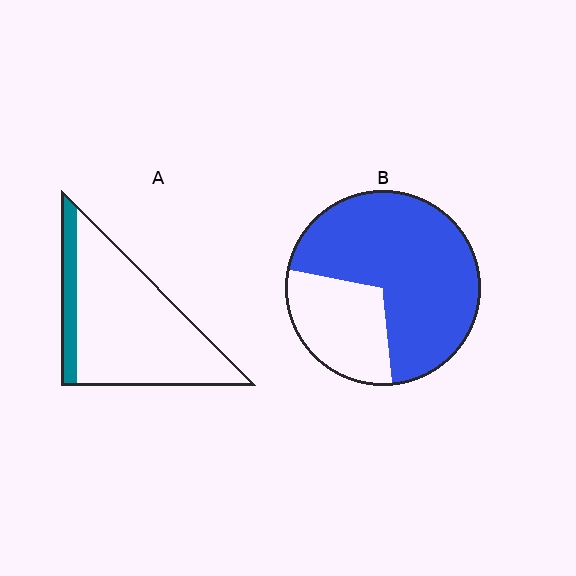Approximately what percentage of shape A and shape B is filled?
A is approximately 15% and B is approximately 70%.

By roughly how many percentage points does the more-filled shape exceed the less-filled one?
By roughly 55 percentage points (B over A).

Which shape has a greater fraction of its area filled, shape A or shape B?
Shape B.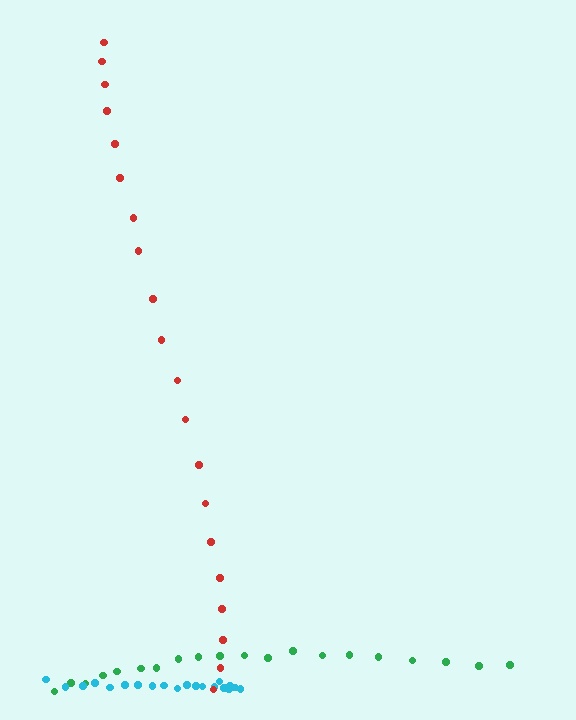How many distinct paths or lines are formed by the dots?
There are 3 distinct paths.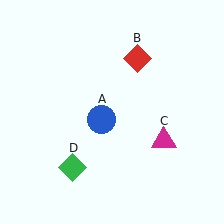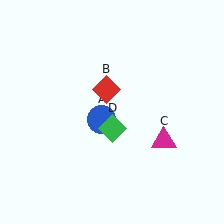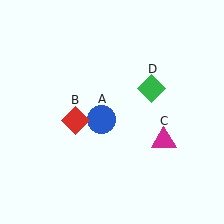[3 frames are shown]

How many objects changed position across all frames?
2 objects changed position: red diamond (object B), green diamond (object D).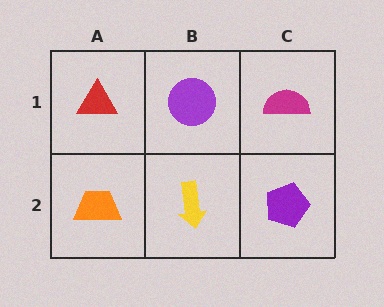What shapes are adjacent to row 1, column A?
An orange trapezoid (row 2, column A), a purple circle (row 1, column B).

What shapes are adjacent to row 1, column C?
A purple pentagon (row 2, column C), a purple circle (row 1, column B).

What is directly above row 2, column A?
A red triangle.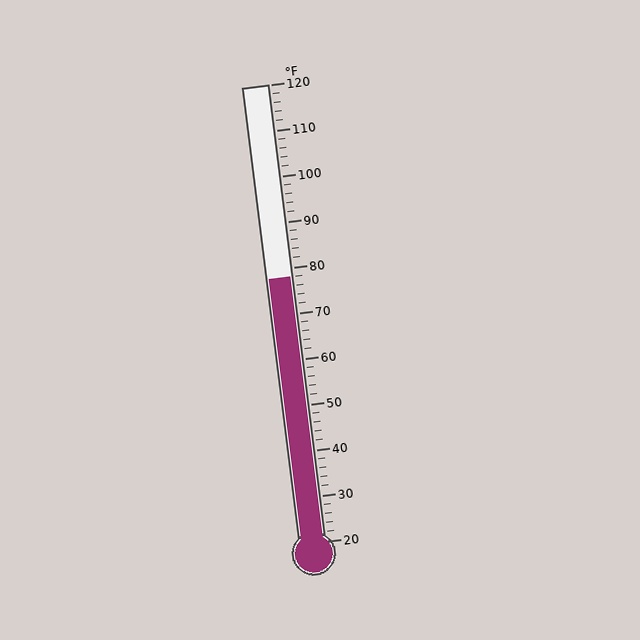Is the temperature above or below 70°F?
The temperature is above 70°F.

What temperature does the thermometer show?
The thermometer shows approximately 78°F.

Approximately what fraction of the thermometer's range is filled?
The thermometer is filled to approximately 60% of its range.